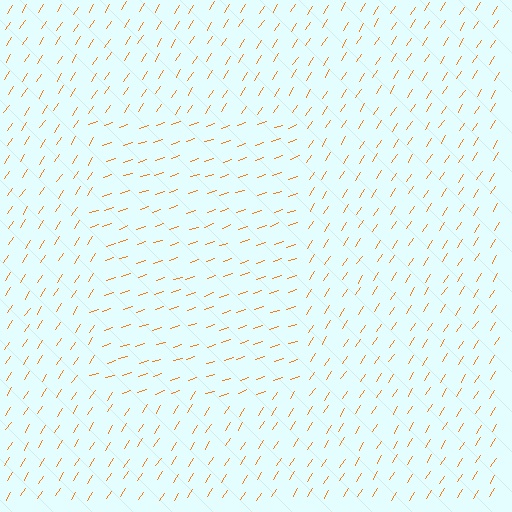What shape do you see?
I see a rectangle.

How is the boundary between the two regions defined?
The boundary is defined purely by a change in line orientation (approximately 39 degrees difference). All lines are the same color and thickness.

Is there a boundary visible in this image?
Yes, there is a texture boundary formed by a change in line orientation.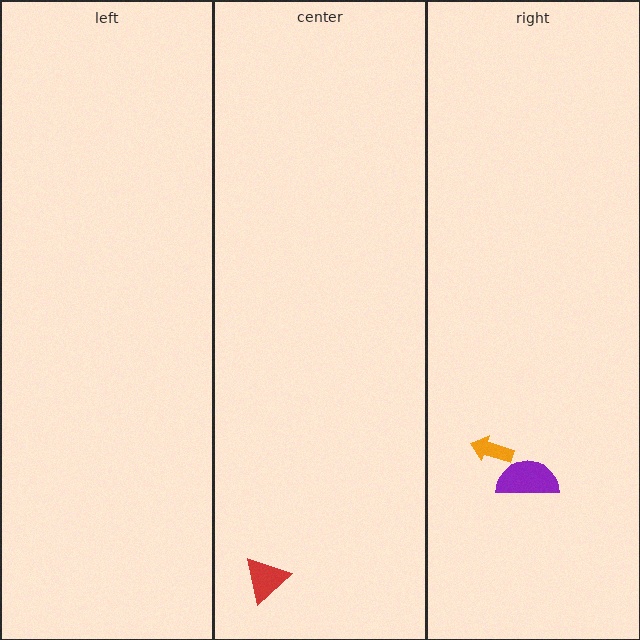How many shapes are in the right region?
2.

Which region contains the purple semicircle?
The right region.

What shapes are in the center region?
The red triangle.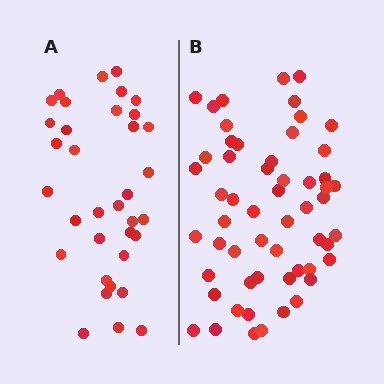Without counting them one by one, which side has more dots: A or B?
Region B (the right region) has more dots.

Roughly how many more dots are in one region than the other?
Region B has approximately 20 more dots than region A.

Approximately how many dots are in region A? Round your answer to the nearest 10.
About 40 dots. (The exact count is 35, which rounds to 40.)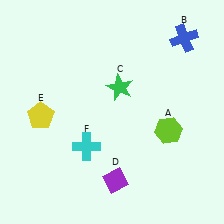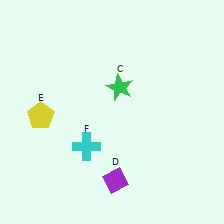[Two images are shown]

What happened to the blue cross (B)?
The blue cross (B) was removed in Image 2. It was in the top-right area of Image 1.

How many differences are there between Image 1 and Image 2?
There are 2 differences between the two images.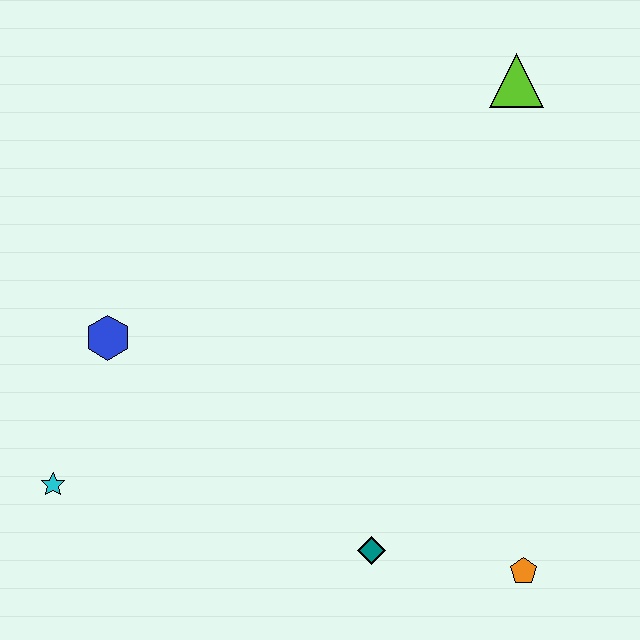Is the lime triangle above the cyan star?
Yes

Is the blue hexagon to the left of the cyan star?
No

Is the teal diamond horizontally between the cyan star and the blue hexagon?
No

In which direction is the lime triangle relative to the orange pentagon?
The lime triangle is above the orange pentagon.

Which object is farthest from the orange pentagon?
The lime triangle is farthest from the orange pentagon.